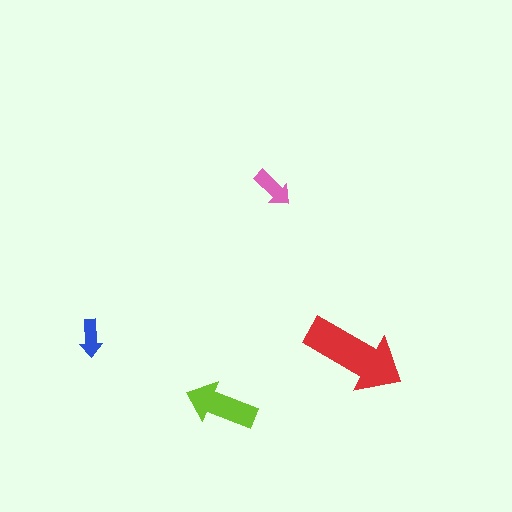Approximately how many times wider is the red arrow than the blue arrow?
About 2.5 times wider.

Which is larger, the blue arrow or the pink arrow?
The pink one.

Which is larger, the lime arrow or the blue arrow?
The lime one.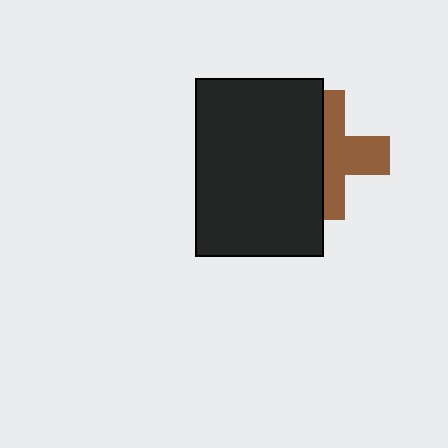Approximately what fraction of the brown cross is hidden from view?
Roughly 47% of the brown cross is hidden behind the black rectangle.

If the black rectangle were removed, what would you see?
You would see the complete brown cross.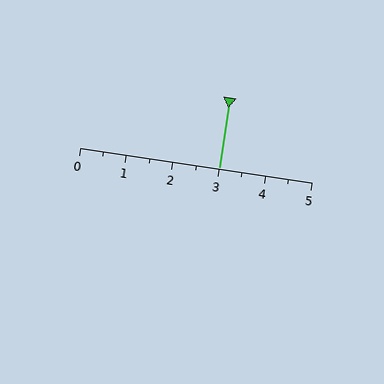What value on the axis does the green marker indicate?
The marker indicates approximately 3.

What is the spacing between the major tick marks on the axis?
The major ticks are spaced 1 apart.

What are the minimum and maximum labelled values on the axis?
The axis runs from 0 to 5.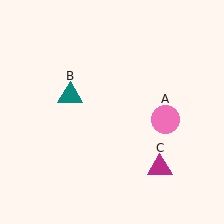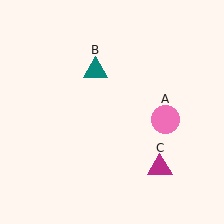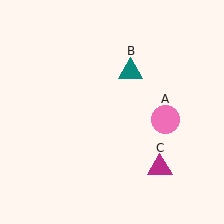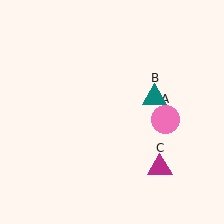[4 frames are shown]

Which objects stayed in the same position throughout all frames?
Pink circle (object A) and magenta triangle (object C) remained stationary.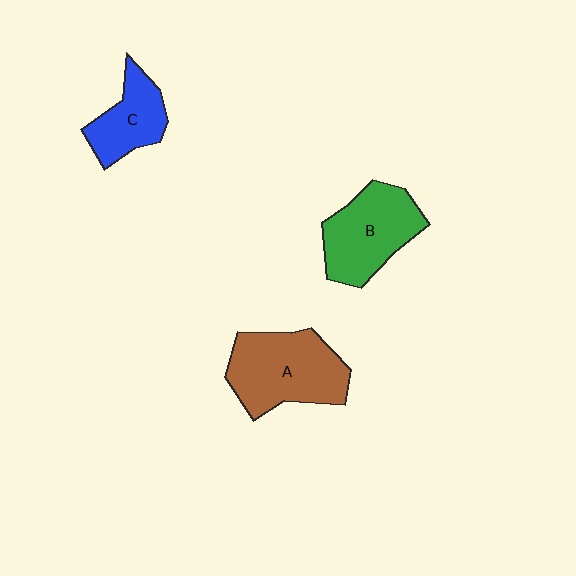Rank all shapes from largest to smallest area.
From largest to smallest: A (brown), B (green), C (blue).